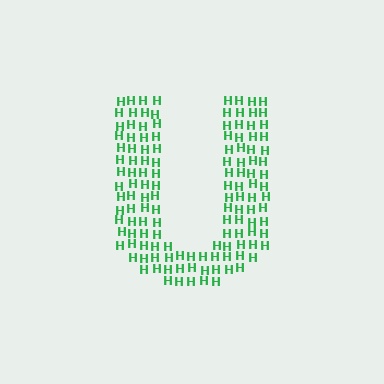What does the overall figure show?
The overall figure shows the letter U.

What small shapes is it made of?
It is made of small letter H's.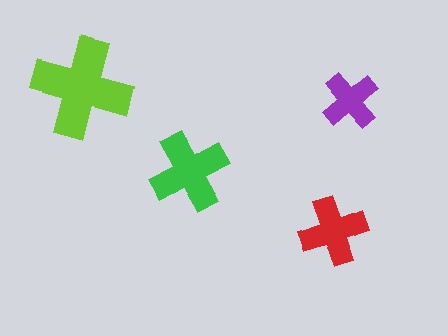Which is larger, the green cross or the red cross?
The green one.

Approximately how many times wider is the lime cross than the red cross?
About 1.5 times wider.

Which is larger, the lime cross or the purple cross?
The lime one.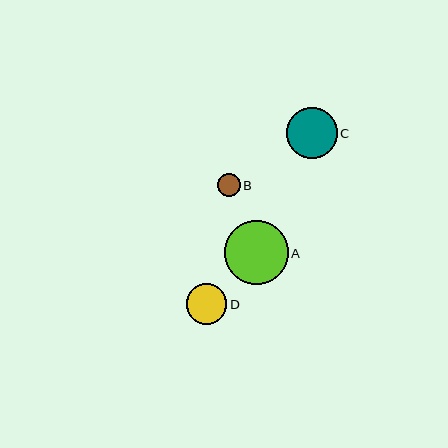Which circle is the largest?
Circle A is the largest with a size of approximately 64 pixels.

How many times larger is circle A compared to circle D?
Circle A is approximately 1.6 times the size of circle D.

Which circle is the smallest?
Circle B is the smallest with a size of approximately 23 pixels.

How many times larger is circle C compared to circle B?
Circle C is approximately 2.2 times the size of circle B.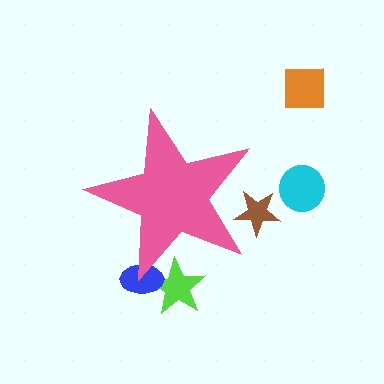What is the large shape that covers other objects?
A pink star.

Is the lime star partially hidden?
Yes, the lime star is partially hidden behind the pink star.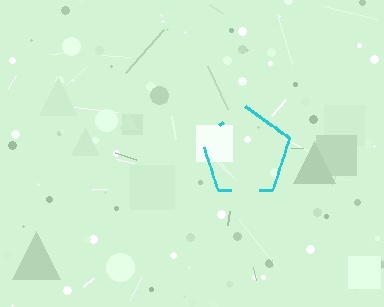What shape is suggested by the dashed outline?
The dashed outline suggests a pentagon.